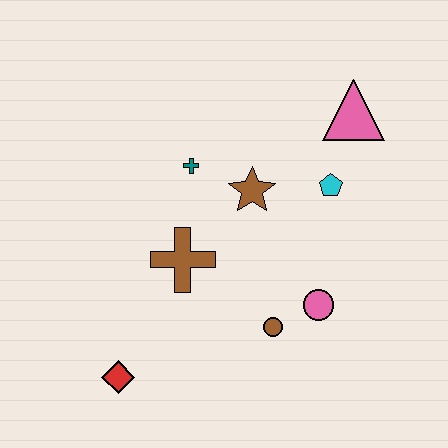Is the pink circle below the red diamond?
No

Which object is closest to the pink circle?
The brown circle is closest to the pink circle.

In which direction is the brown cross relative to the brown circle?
The brown cross is to the left of the brown circle.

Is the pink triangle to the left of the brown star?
No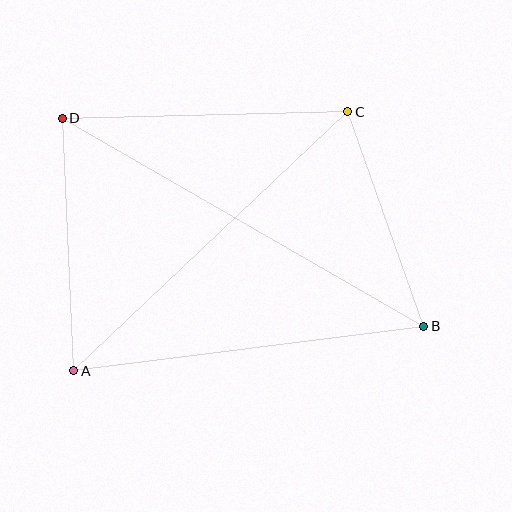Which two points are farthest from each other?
Points B and D are farthest from each other.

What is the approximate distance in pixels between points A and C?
The distance between A and C is approximately 377 pixels.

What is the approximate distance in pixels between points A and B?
The distance between A and B is approximately 353 pixels.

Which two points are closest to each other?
Points B and C are closest to each other.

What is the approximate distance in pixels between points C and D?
The distance between C and D is approximately 286 pixels.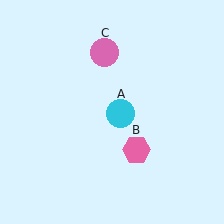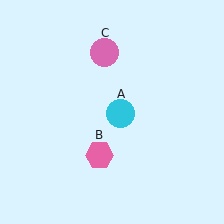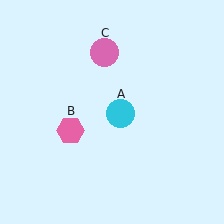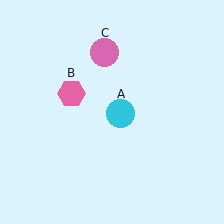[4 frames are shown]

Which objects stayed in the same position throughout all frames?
Cyan circle (object A) and pink circle (object C) remained stationary.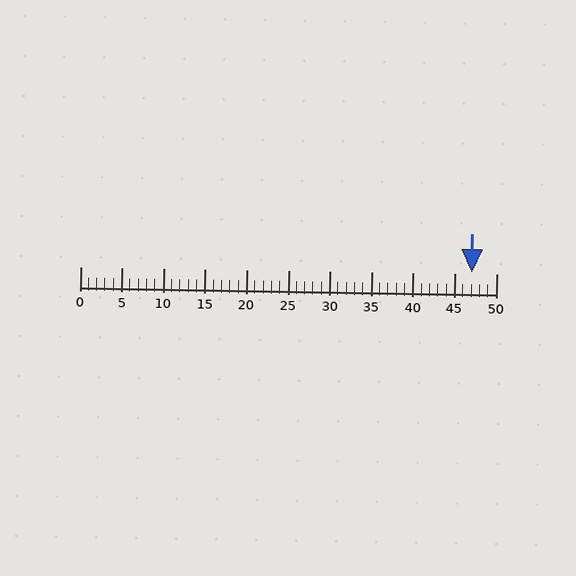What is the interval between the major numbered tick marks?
The major tick marks are spaced 5 units apart.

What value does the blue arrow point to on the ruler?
The blue arrow points to approximately 47.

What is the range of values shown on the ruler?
The ruler shows values from 0 to 50.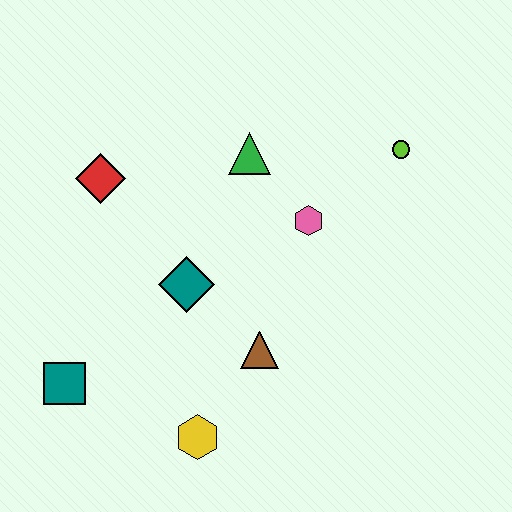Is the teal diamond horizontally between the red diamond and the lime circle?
Yes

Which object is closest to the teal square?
The yellow hexagon is closest to the teal square.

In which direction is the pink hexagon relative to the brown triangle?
The pink hexagon is above the brown triangle.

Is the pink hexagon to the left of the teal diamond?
No